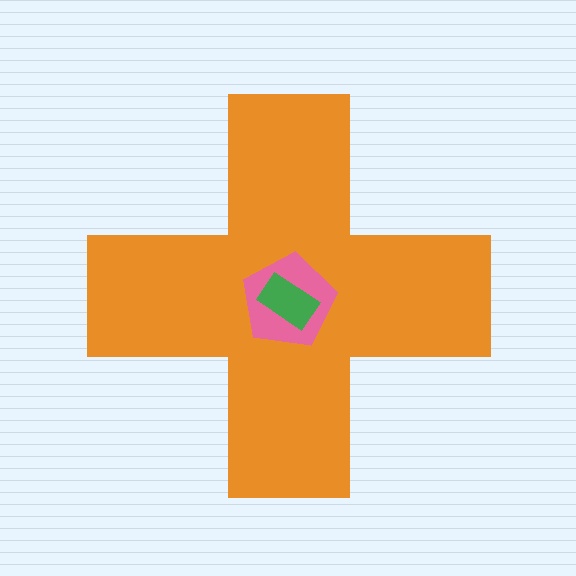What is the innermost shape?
The green rectangle.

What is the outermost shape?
The orange cross.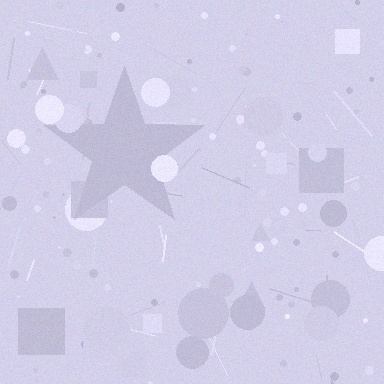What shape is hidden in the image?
A star is hidden in the image.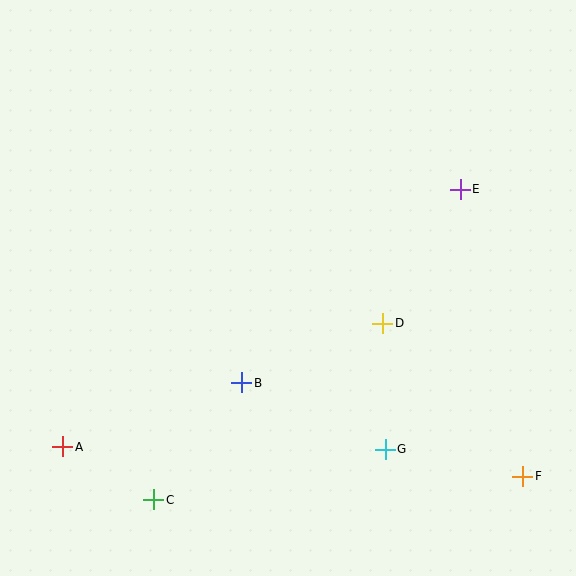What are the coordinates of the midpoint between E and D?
The midpoint between E and D is at (421, 256).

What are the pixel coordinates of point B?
Point B is at (242, 383).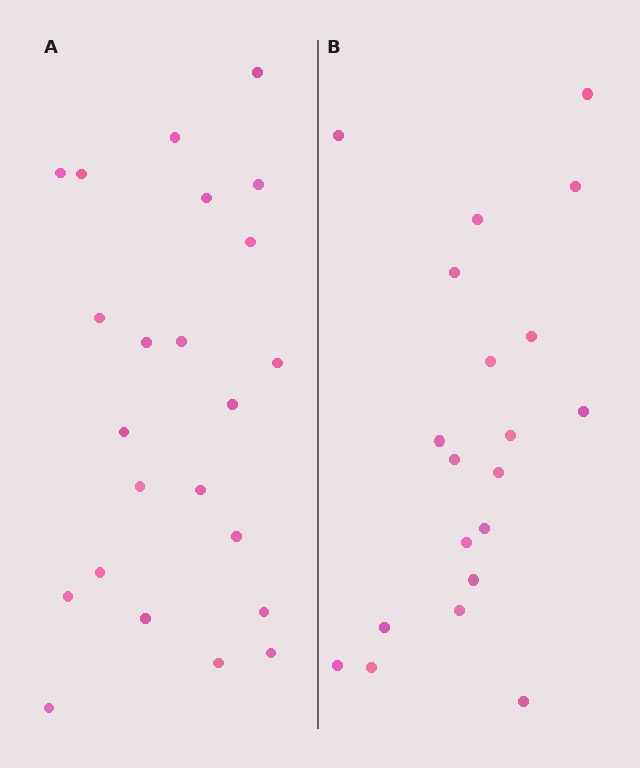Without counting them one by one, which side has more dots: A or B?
Region A (the left region) has more dots.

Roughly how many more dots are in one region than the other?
Region A has just a few more — roughly 2 or 3 more dots than region B.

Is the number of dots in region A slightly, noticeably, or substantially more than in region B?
Region A has only slightly more — the two regions are fairly close. The ratio is roughly 1.1 to 1.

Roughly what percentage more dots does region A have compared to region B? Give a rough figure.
About 15% more.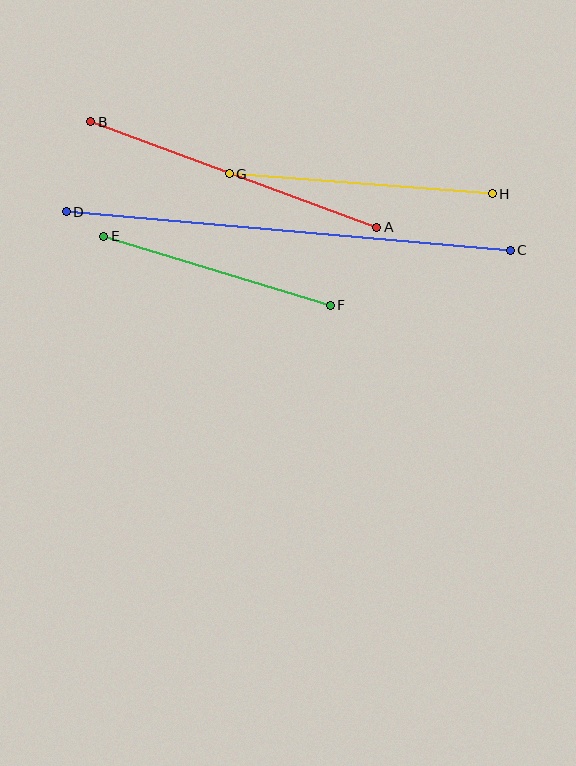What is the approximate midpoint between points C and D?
The midpoint is at approximately (288, 231) pixels.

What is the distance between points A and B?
The distance is approximately 305 pixels.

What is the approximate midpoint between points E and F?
The midpoint is at approximately (217, 271) pixels.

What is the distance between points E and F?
The distance is approximately 237 pixels.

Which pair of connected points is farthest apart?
Points C and D are farthest apart.